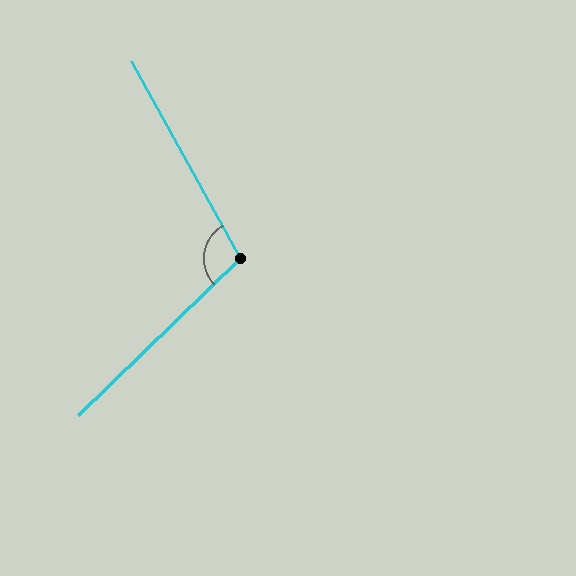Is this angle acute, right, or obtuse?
It is obtuse.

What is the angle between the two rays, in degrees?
Approximately 105 degrees.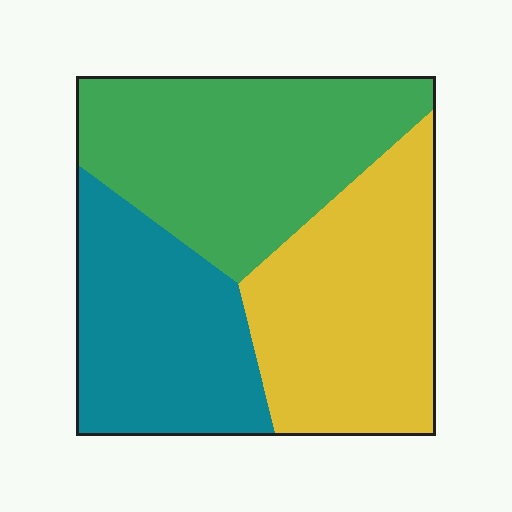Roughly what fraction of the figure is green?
Green covers around 35% of the figure.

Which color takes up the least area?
Teal, at roughly 30%.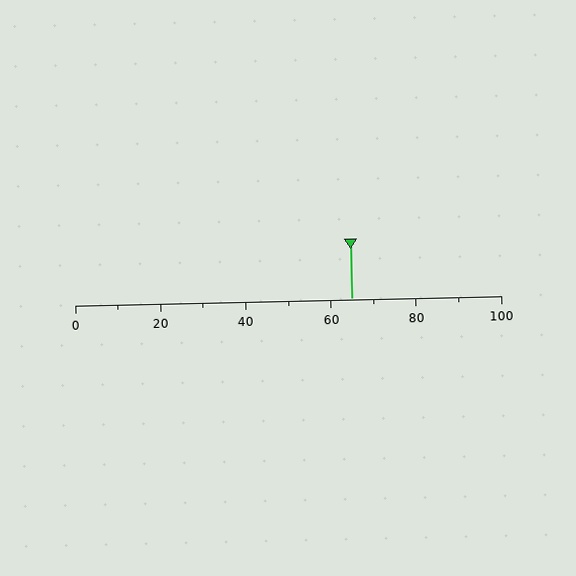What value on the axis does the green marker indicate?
The marker indicates approximately 65.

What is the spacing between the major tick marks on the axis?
The major ticks are spaced 20 apart.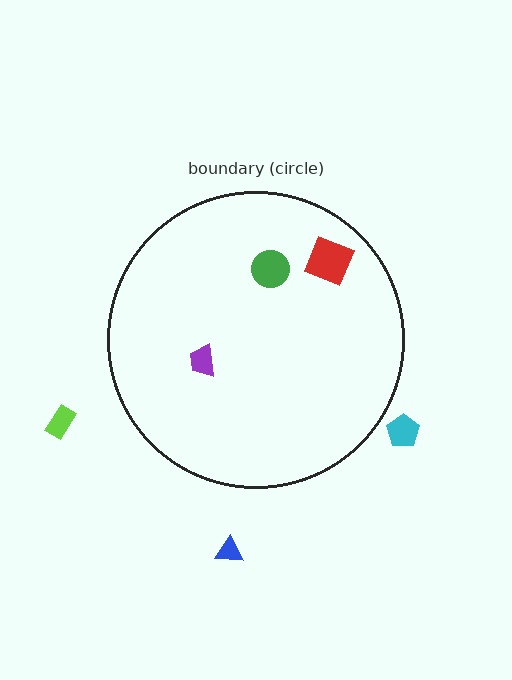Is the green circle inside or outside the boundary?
Inside.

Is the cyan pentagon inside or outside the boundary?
Outside.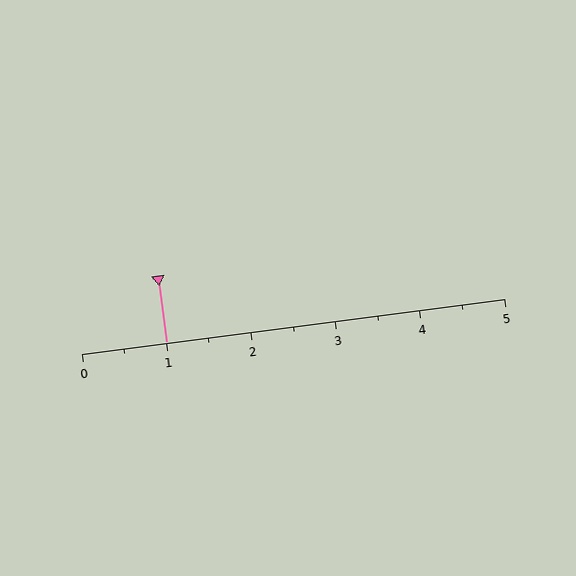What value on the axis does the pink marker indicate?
The marker indicates approximately 1.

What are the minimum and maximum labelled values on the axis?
The axis runs from 0 to 5.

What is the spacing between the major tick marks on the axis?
The major ticks are spaced 1 apart.